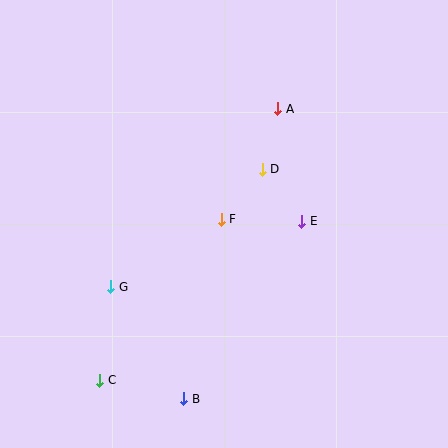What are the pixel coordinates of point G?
Point G is at (111, 287).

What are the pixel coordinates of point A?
Point A is at (277, 109).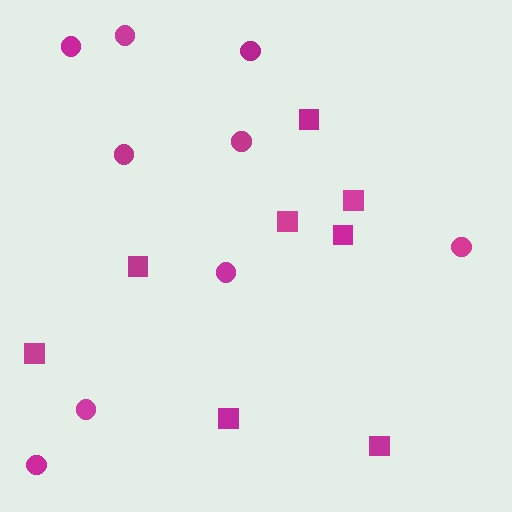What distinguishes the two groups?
There are 2 groups: one group of squares (8) and one group of circles (9).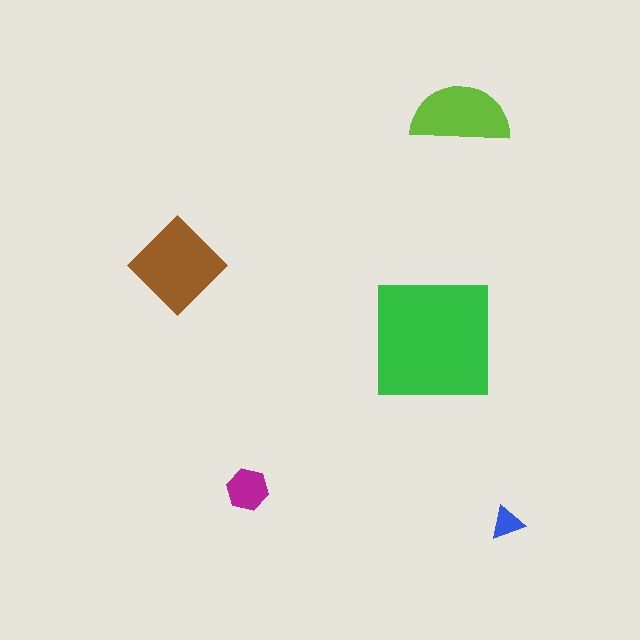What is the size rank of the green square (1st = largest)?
1st.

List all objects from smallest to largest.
The blue triangle, the magenta hexagon, the lime semicircle, the brown diamond, the green square.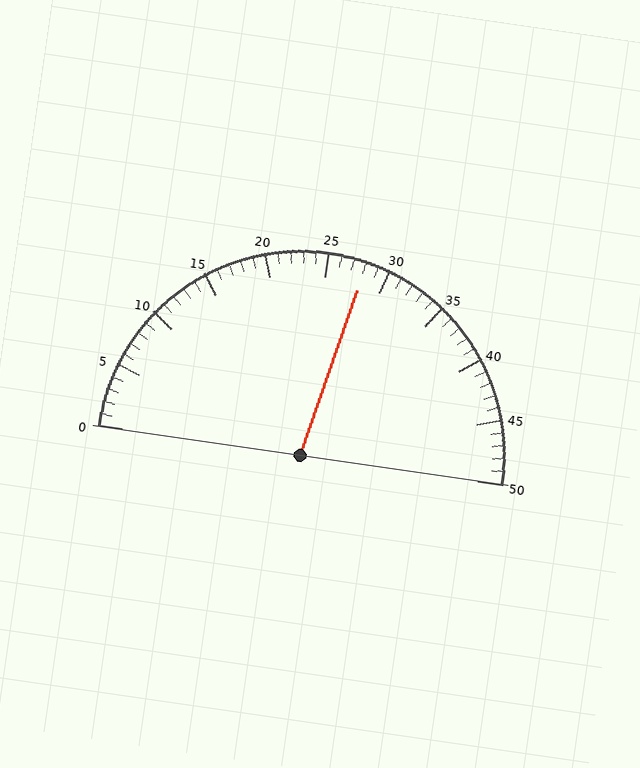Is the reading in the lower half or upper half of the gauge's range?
The reading is in the upper half of the range (0 to 50).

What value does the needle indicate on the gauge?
The needle indicates approximately 28.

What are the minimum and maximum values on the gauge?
The gauge ranges from 0 to 50.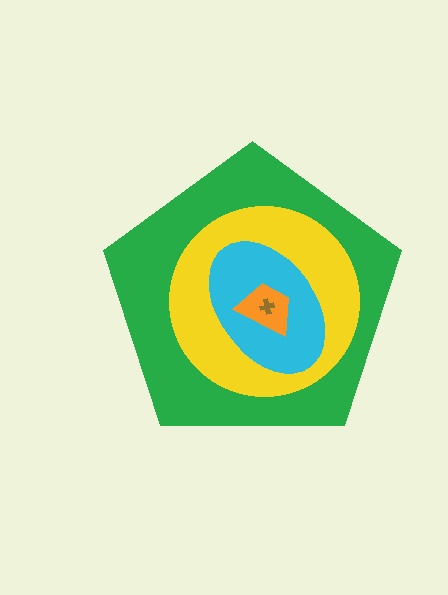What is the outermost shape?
The green pentagon.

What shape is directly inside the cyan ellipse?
The orange trapezoid.